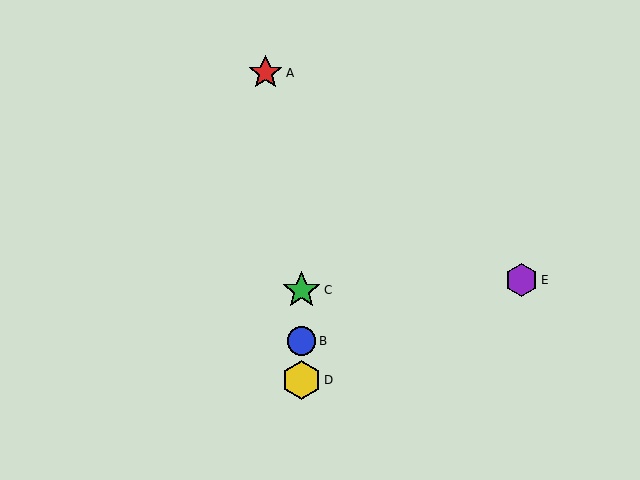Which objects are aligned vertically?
Objects B, C, D are aligned vertically.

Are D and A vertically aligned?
No, D is at x≈302 and A is at x≈265.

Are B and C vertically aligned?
Yes, both are at x≈302.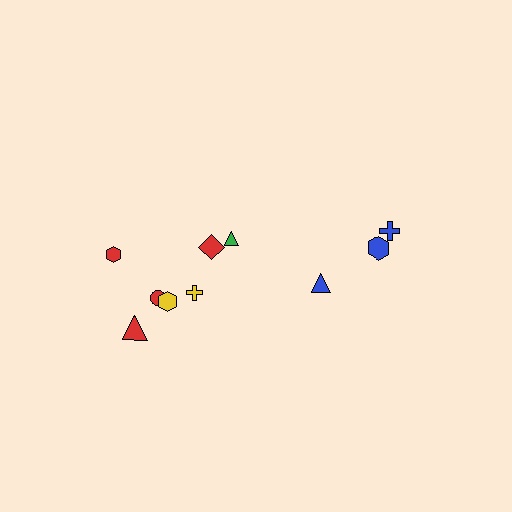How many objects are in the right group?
There are 3 objects.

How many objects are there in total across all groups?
There are 10 objects.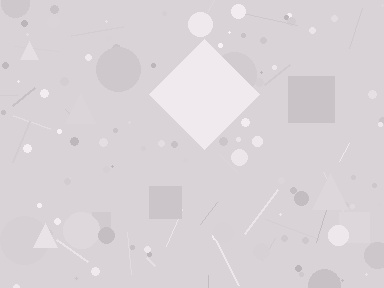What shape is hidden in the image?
A diamond is hidden in the image.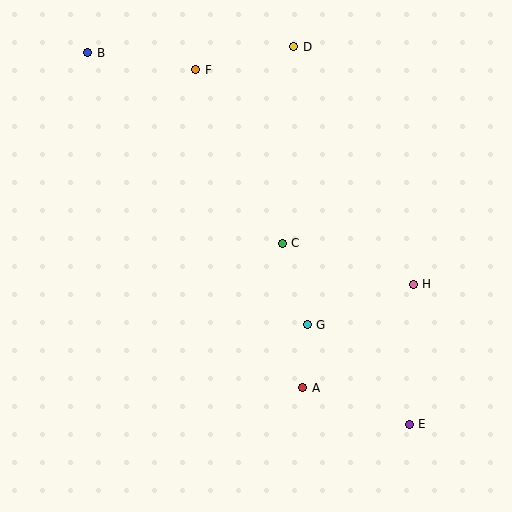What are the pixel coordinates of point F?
Point F is at (196, 70).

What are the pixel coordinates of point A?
Point A is at (303, 388).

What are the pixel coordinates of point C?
Point C is at (282, 243).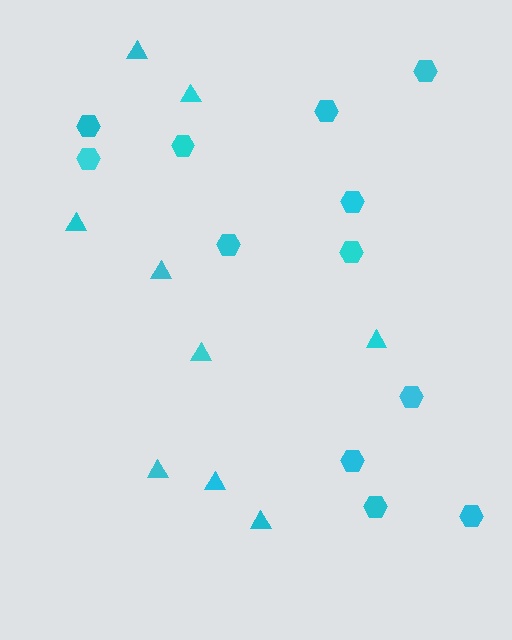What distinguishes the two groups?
There are 2 groups: one group of hexagons (12) and one group of triangles (9).